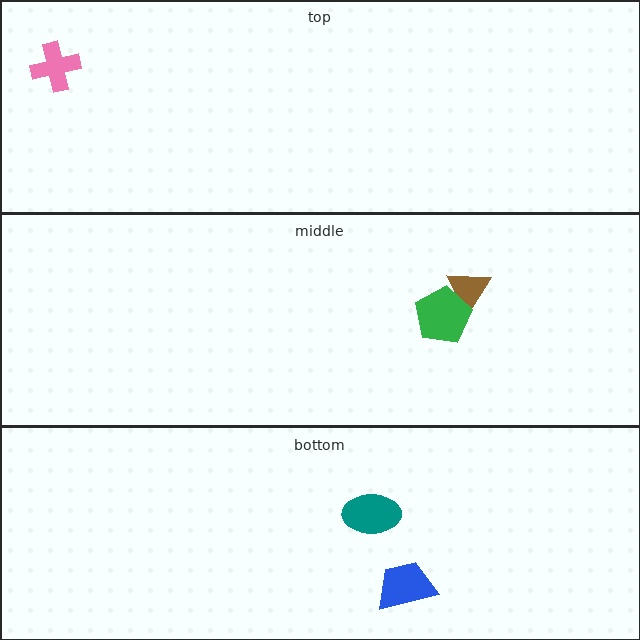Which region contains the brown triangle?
The middle region.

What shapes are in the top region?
The pink cross.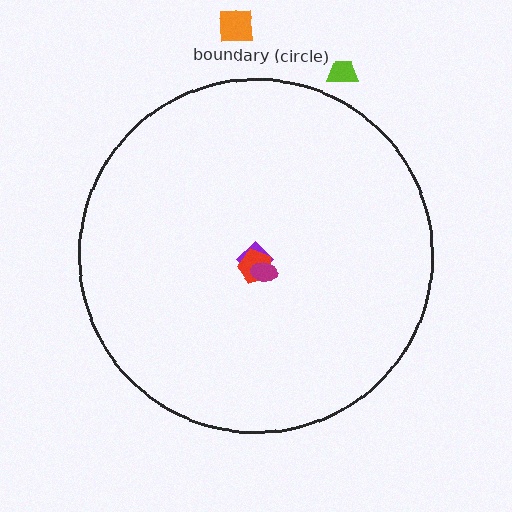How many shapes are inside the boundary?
3 inside, 2 outside.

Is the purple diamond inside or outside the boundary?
Inside.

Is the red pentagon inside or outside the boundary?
Inside.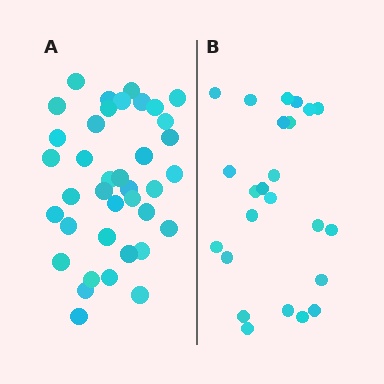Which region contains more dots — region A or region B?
Region A (the left region) has more dots.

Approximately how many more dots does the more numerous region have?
Region A has approximately 15 more dots than region B.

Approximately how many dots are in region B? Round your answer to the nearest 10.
About 20 dots. (The exact count is 24, which rounds to 20.)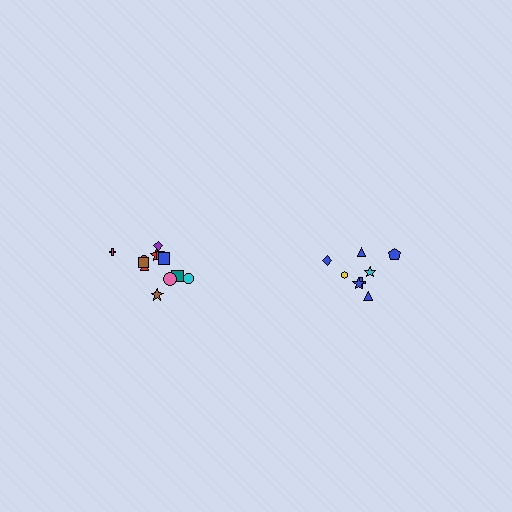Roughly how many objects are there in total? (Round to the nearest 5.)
Roughly 20 objects in total.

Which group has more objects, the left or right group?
The left group.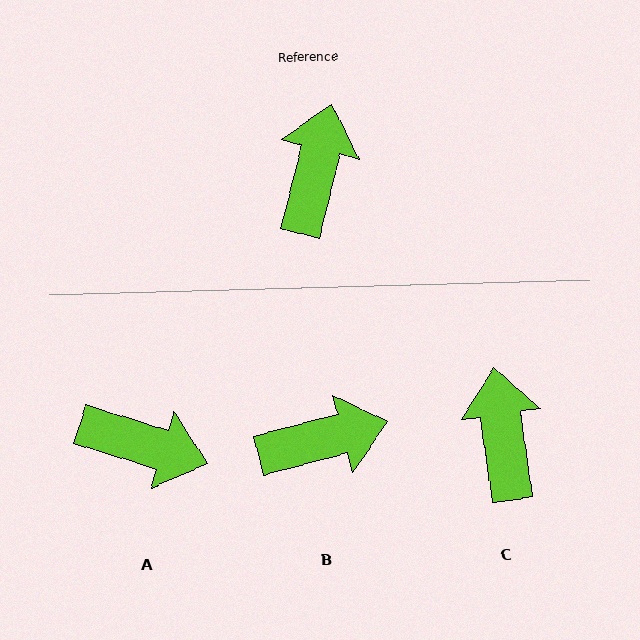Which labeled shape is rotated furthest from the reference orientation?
A, about 93 degrees away.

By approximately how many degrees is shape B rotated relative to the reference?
Approximately 62 degrees clockwise.